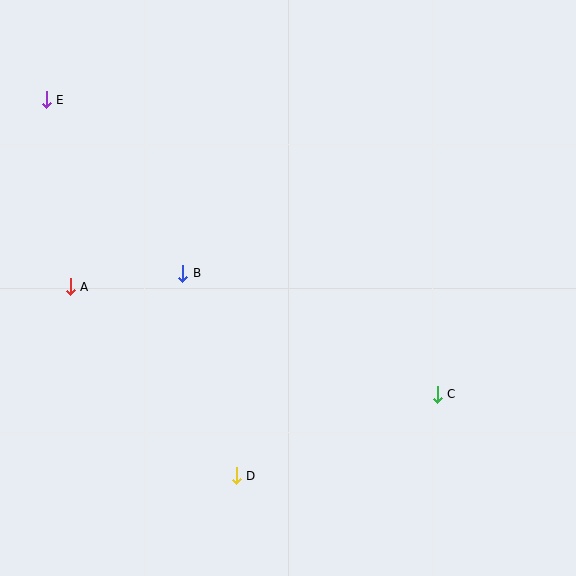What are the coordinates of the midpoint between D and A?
The midpoint between D and A is at (153, 381).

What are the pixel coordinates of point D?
Point D is at (236, 476).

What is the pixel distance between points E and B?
The distance between E and B is 221 pixels.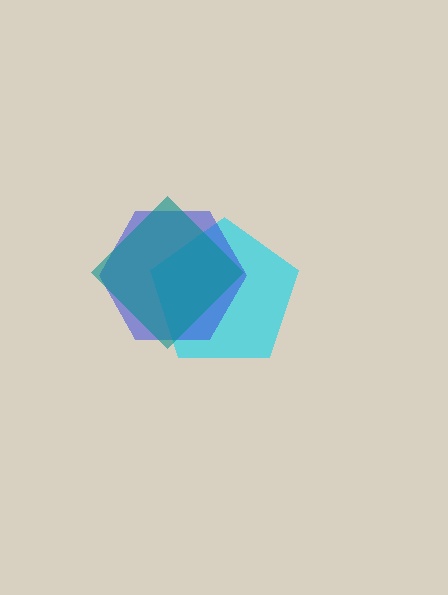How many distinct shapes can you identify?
There are 3 distinct shapes: a cyan pentagon, a blue hexagon, a teal diamond.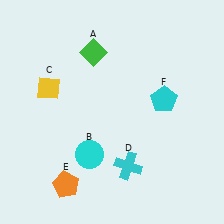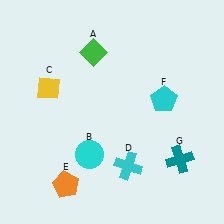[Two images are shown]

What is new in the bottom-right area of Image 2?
A teal cross (G) was added in the bottom-right area of Image 2.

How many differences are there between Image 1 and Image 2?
There is 1 difference between the two images.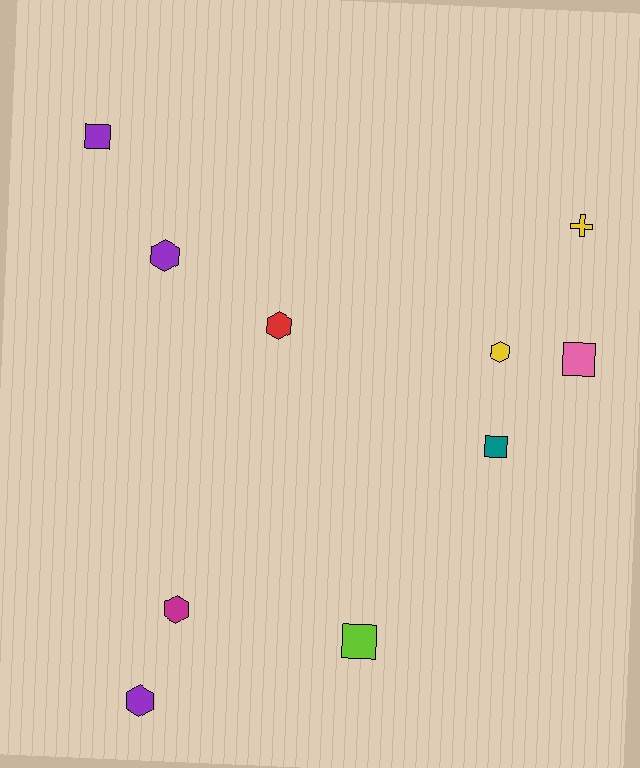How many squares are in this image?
There are 4 squares.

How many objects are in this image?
There are 10 objects.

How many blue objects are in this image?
There are no blue objects.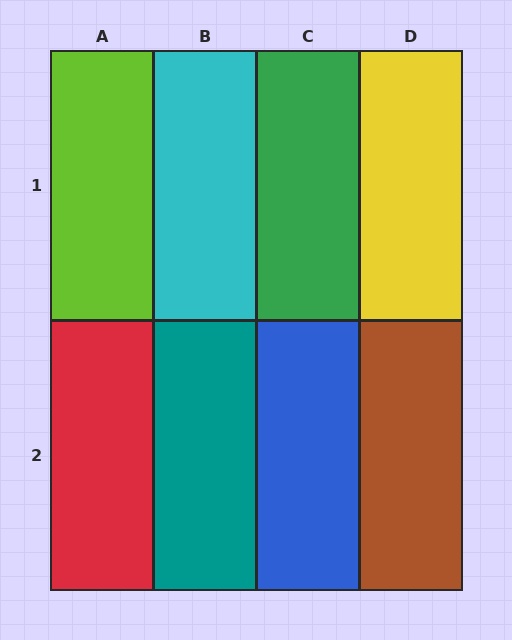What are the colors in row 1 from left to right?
Lime, cyan, green, yellow.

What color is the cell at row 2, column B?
Teal.